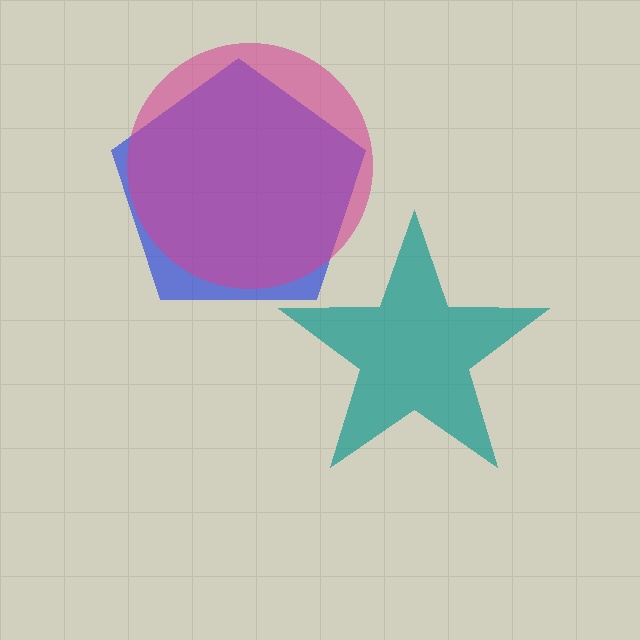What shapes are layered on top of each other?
The layered shapes are: a blue pentagon, a teal star, a magenta circle.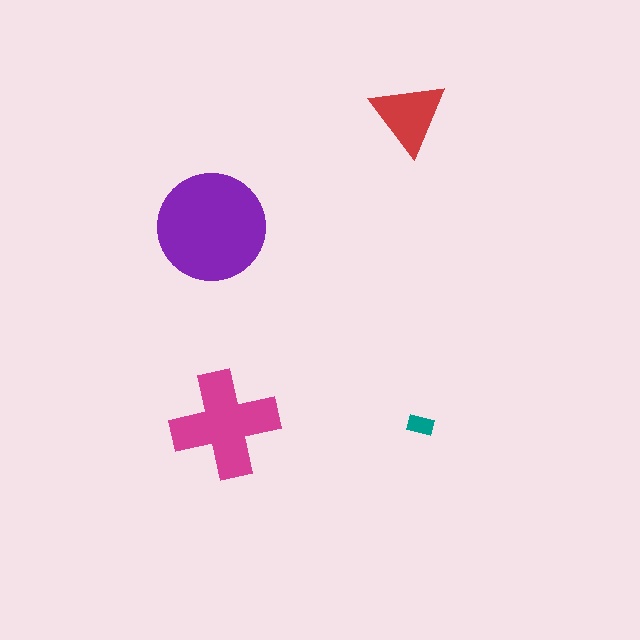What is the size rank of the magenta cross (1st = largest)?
2nd.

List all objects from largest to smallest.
The purple circle, the magenta cross, the red triangle, the teal rectangle.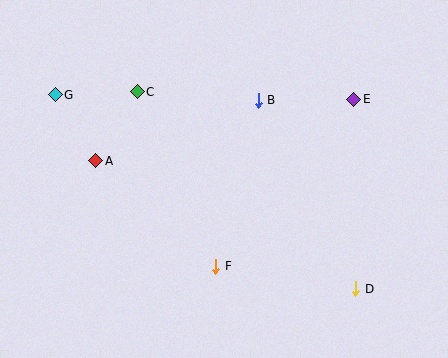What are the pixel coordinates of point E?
Point E is at (354, 99).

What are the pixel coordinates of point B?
Point B is at (258, 100).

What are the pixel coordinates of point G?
Point G is at (55, 95).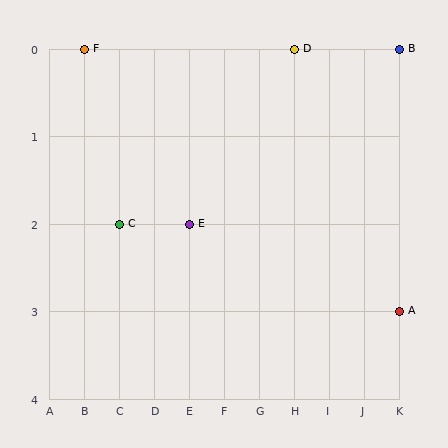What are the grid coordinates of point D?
Point D is at grid coordinates (H, 0).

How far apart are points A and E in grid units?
Points A and E are 6 columns and 1 row apart (about 6.1 grid units diagonally).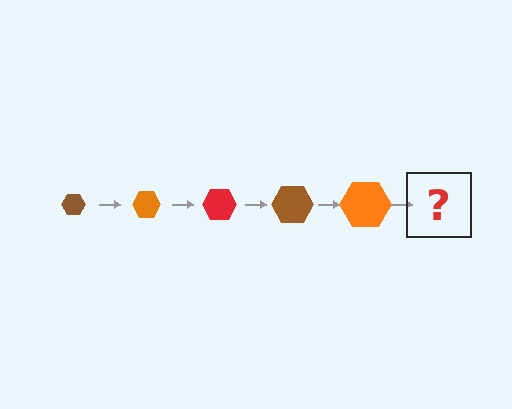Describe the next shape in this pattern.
It should be a red hexagon, larger than the previous one.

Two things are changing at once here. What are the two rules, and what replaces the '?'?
The two rules are that the hexagon grows larger each step and the color cycles through brown, orange, and red. The '?' should be a red hexagon, larger than the previous one.